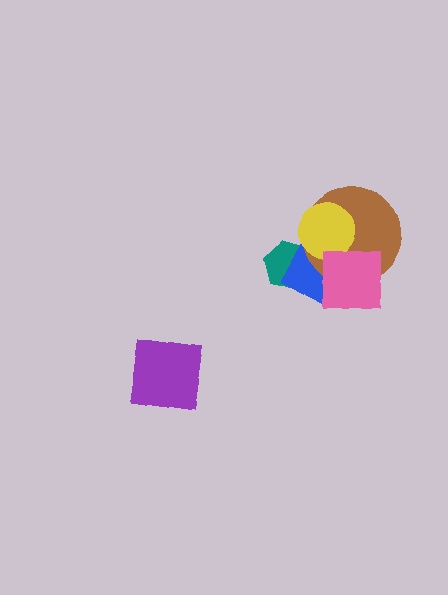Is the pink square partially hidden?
No, no other shape covers it.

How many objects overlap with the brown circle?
3 objects overlap with the brown circle.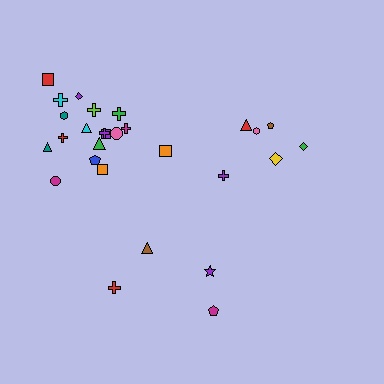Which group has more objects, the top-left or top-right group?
The top-left group.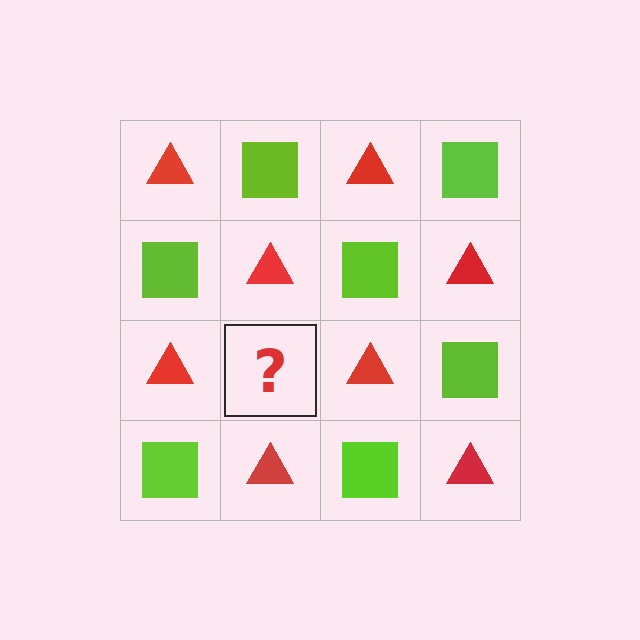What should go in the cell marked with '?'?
The missing cell should contain a lime square.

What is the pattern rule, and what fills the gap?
The rule is that it alternates red triangle and lime square in a checkerboard pattern. The gap should be filled with a lime square.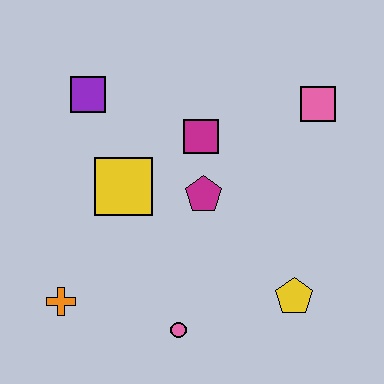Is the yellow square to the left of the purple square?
No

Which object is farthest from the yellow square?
The pink square is farthest from the yellow square.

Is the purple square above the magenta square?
Yes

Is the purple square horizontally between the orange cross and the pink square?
Yes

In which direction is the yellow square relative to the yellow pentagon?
The yellow square is to the left of the yellow pentagon.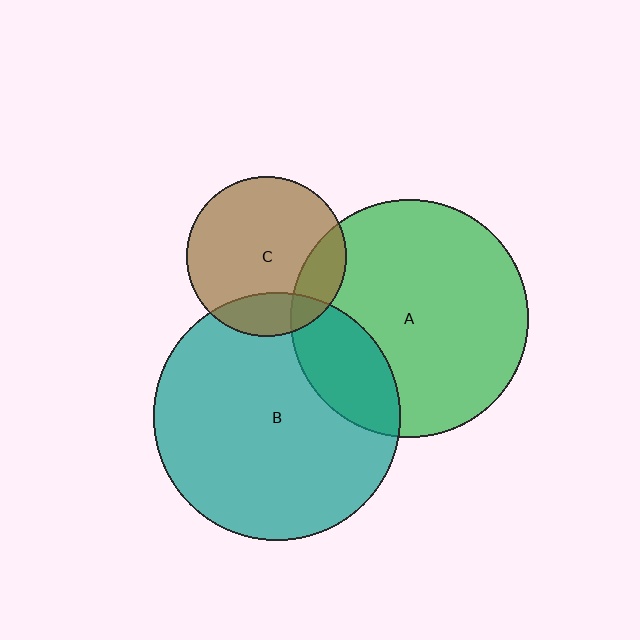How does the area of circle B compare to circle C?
Approximately 2.4 times.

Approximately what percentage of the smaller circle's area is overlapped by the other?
Approximately 20%.